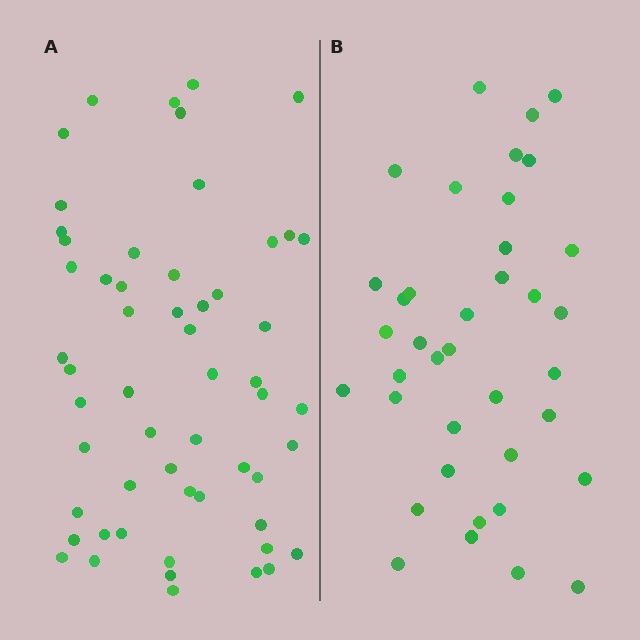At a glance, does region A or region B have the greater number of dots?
Region A (the left region) has more dots.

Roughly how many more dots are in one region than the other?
Region A has approximately 20 more dots than region B.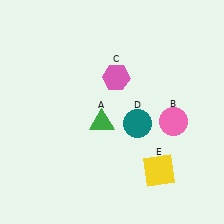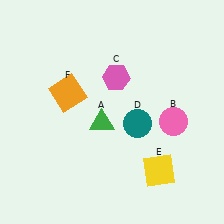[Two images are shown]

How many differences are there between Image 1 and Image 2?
There is 1 difference between the two images.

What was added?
An orange square (F) was added in Image 2.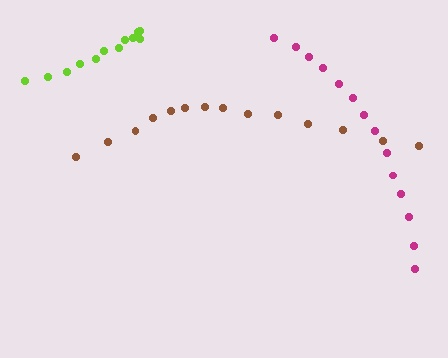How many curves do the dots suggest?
There are 3 distinct paths.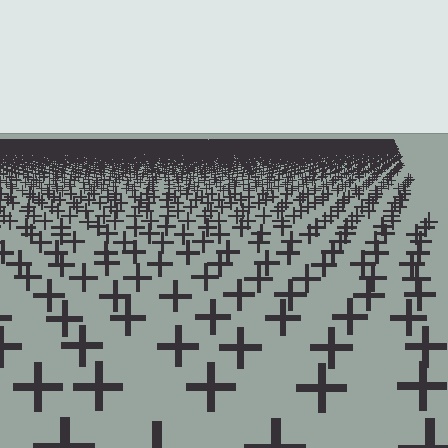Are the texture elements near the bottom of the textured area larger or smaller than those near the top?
Larger. Near the bottom, elements are closer to the viewer and appear at a bigger on-screen size.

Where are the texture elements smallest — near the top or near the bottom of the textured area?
Near the top.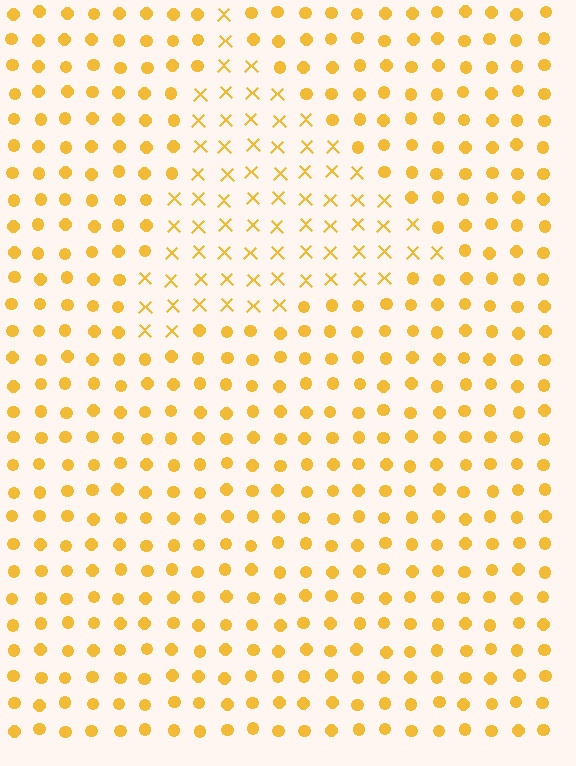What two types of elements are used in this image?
The image uses X marks inside the triangle region and circles outside it.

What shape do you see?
I see a triangle.